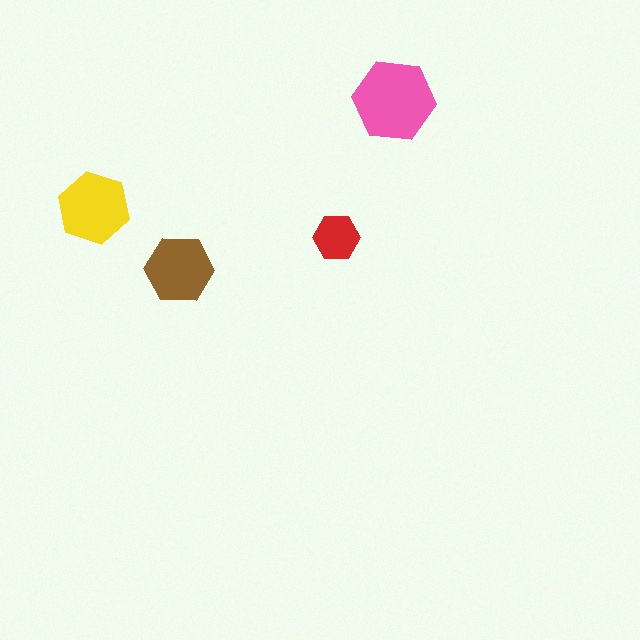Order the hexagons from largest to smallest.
the pink one, the yellow one, the brown one, the red one.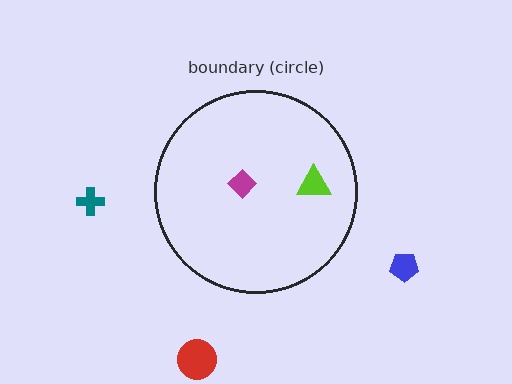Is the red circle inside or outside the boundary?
Outside.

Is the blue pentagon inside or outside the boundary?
Outside.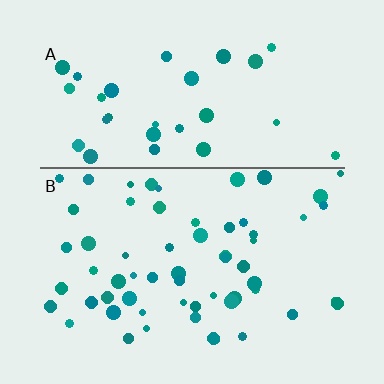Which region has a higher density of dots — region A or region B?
B (the bottom).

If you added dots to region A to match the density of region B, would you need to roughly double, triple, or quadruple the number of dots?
Approximately double.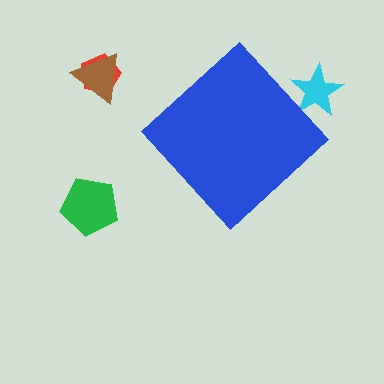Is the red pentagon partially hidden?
No, the red pentagon is fully visible.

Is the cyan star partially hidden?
Yes, the cyan star is partially hidden behind the blue diamond.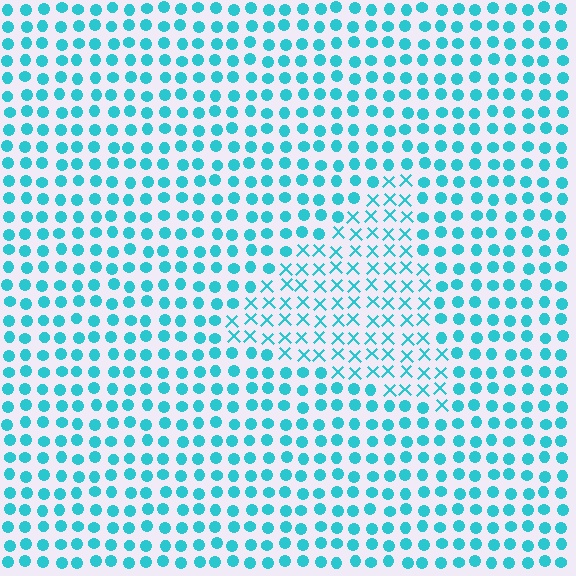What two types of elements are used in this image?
The image uses X marks inside the triangle region and circles outside it.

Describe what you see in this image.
The image is filled with small cyan elements arranged in a uniform grid. A triangle-shaped region contains X marks, while the surrounding area contains circles. The boundary is defined purely by the change in element shape.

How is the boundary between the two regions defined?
The boundary is defined by a change in element shape: X marks inside vs. circles outside. All elements share the same color and spacing.